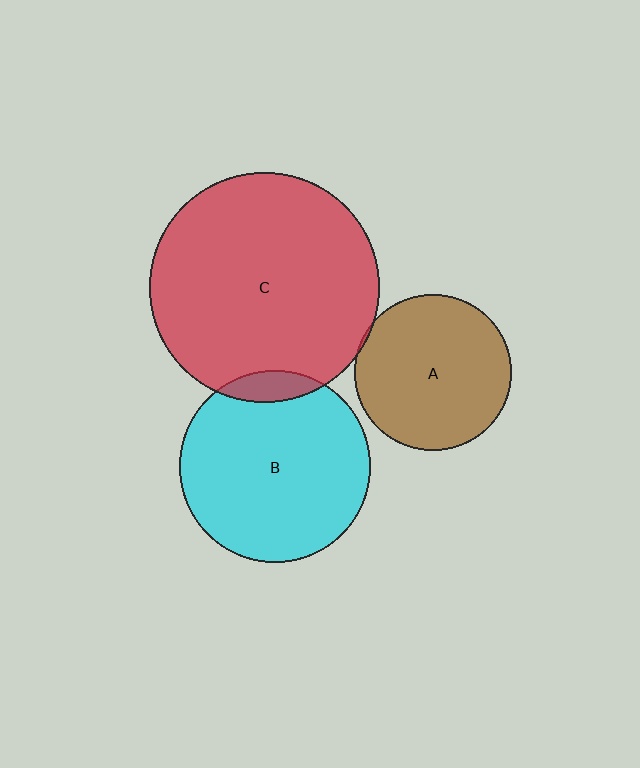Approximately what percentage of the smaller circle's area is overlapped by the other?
Approximately 5%.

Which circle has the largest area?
Circle C (red).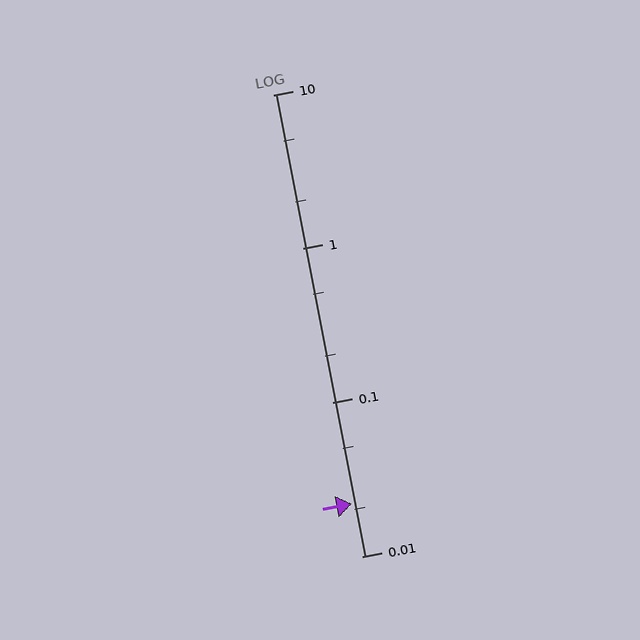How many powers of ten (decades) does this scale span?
The scale spans 3 decades, from 0.01 to 10.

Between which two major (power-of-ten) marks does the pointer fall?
The pointer is between 0.01 and 0.1.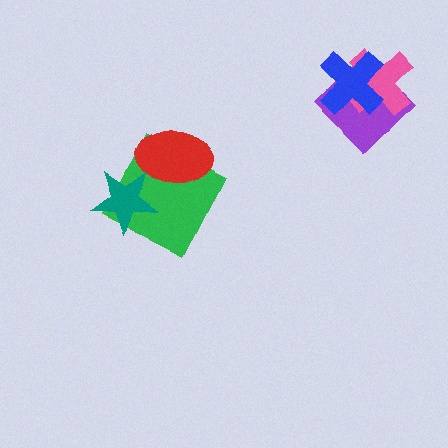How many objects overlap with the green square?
2 objects overlap with the green square.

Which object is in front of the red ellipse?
The teal star is in front of the red ellipse.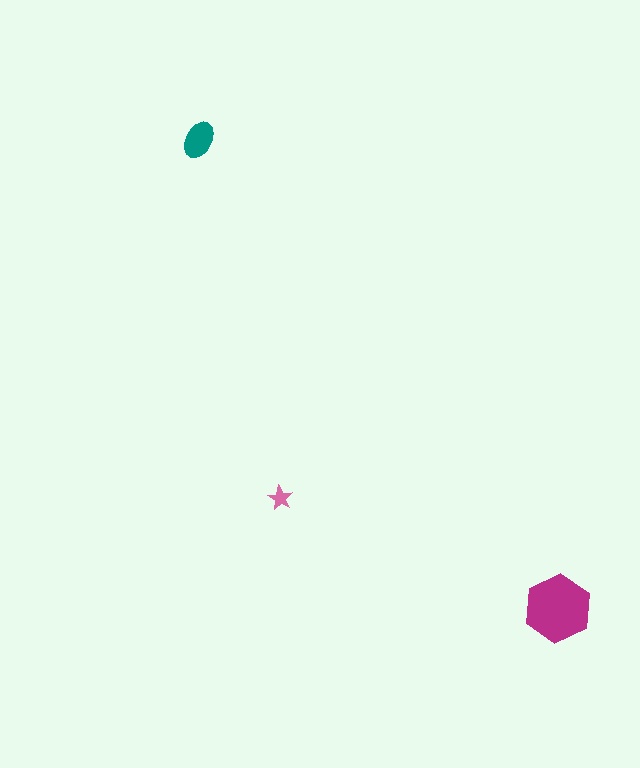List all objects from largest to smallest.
The magenta hexagon, the teal ellipse, the pink star.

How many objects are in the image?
There are 3 objects in the image.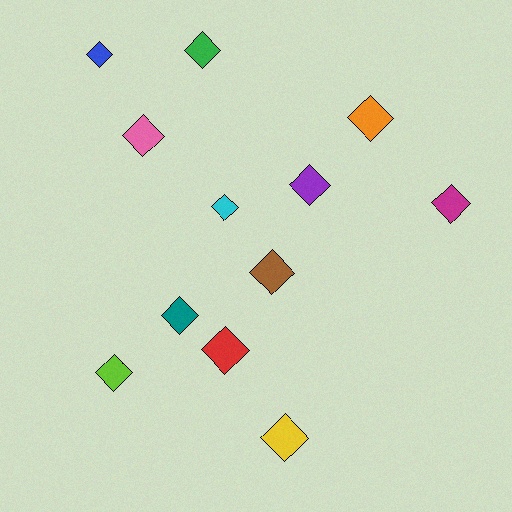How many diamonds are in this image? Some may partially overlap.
There are 12 diamonds.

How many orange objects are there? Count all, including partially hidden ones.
There is 1 orange object.